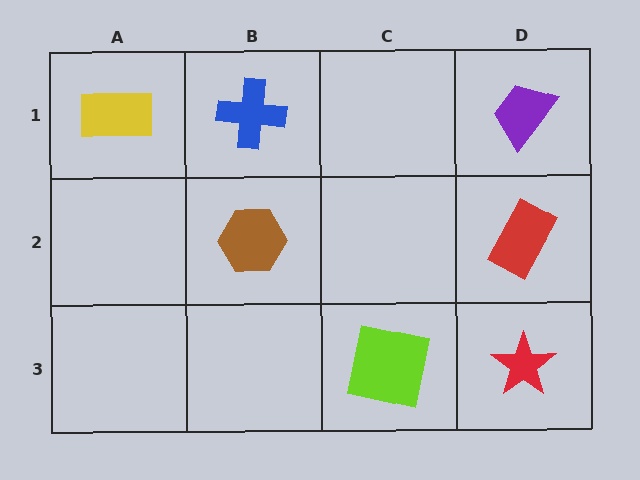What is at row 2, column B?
A brown hexagon.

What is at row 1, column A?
A yellow rectangle.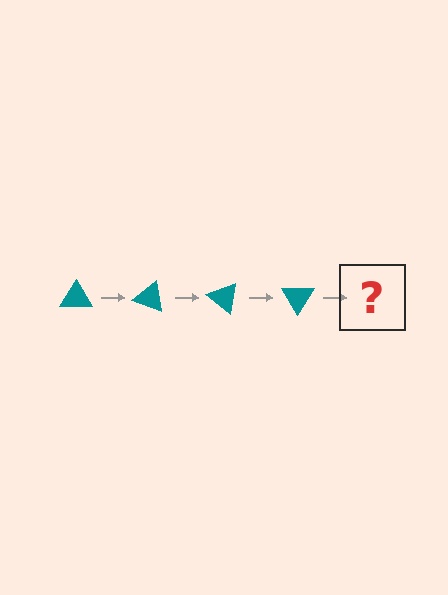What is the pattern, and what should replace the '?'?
The pattern is that the triangle rotates 20 degrees each step. The '?' should be a teal triangle rotated 80 degrees.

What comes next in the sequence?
The next element should be a teal triangle rotated 80 degrees.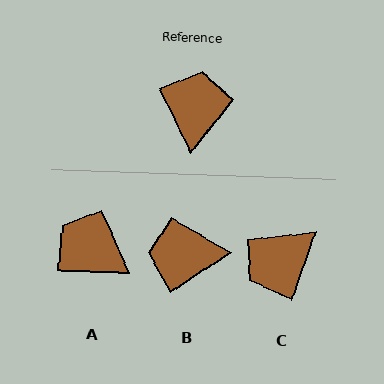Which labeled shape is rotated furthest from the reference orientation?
C, about 135 degrees away.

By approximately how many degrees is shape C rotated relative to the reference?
Approximately 135 degrees counter-clockwise.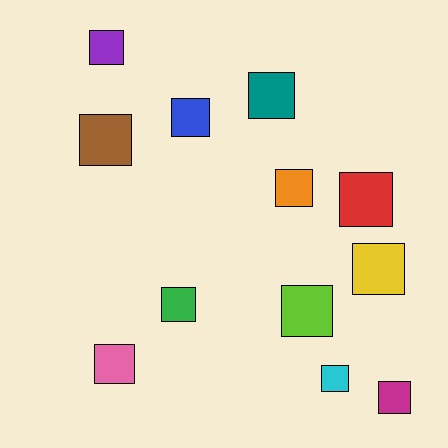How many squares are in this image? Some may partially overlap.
There are 12 squares.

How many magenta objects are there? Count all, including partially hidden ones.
There is 1 magenta object.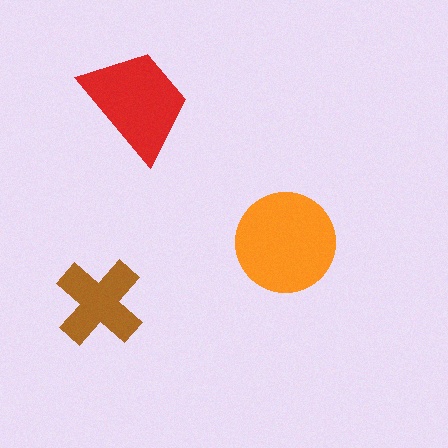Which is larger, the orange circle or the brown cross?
The orange circle.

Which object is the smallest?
The brown cross.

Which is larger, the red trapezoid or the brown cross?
The red trapezoid.